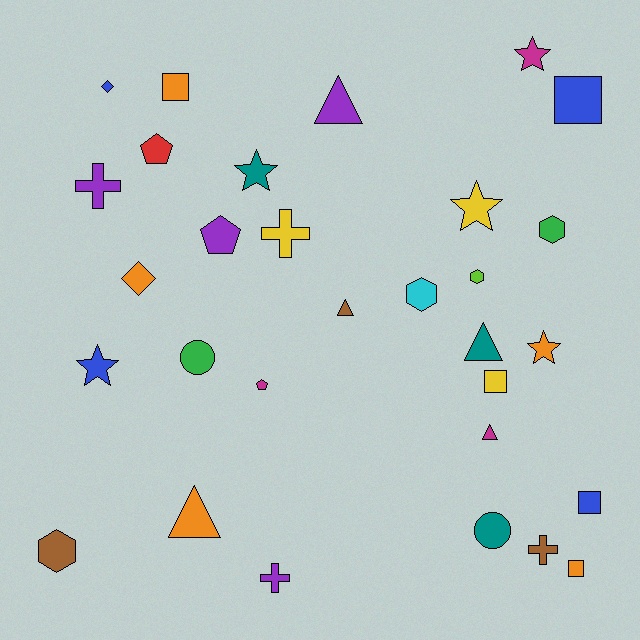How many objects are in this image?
There are 30 objects.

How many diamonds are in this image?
There are 2 diamonds.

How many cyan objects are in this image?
There is 1 cyan object.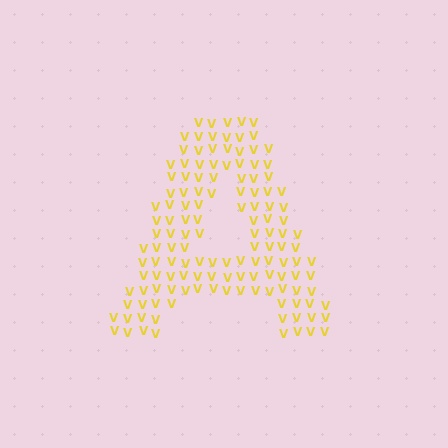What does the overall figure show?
The overall figure shows the letter A.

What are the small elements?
The small elements are letter V's.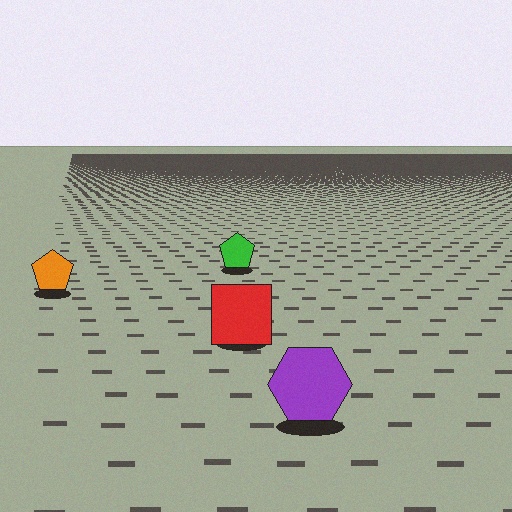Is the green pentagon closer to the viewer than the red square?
No. The red square is closer — you can tell from the texture gradient: the ground texture is coarser near it.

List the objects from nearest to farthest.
From nearest to farthest: the purple hexagon, the red square, the orange pentagon, the green pentagon.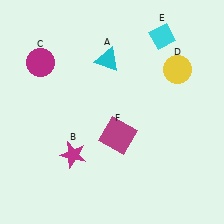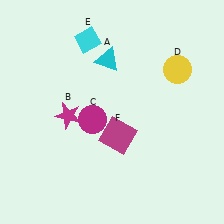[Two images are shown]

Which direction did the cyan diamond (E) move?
The cyan diamond (E) moved left.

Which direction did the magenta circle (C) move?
The magenta circle (C) moved down.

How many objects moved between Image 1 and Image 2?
3 objects moved between the two images.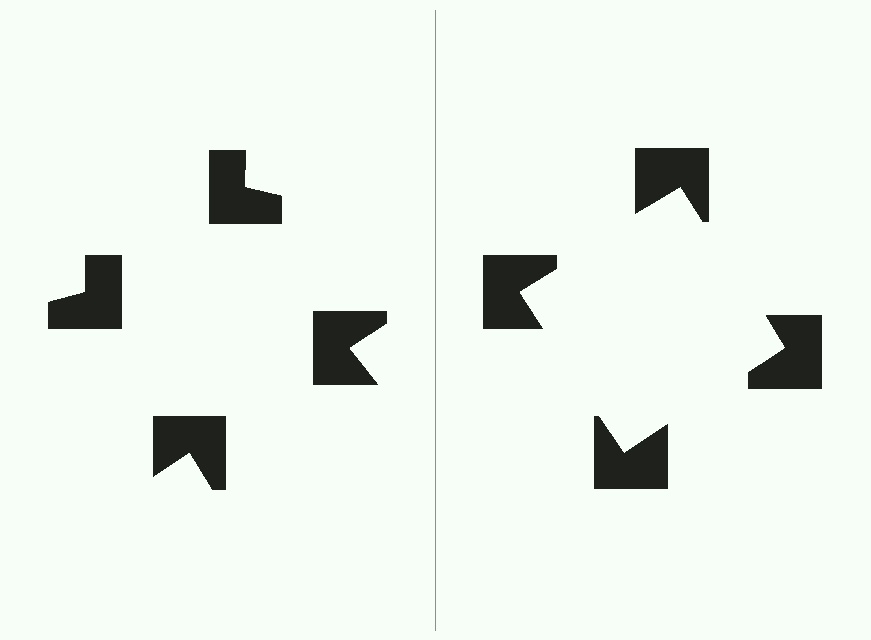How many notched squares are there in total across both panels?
8 — 4 on each side.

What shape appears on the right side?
An illusory square.